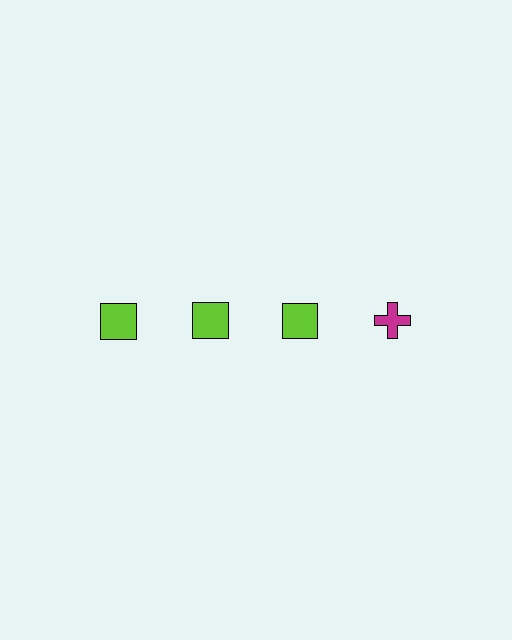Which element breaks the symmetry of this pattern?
The magenta cross in the top row, second from right column breaks the symmetry. All other shapes are lime squares.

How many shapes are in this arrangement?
There are 4 shapes arranged in a grid pattern.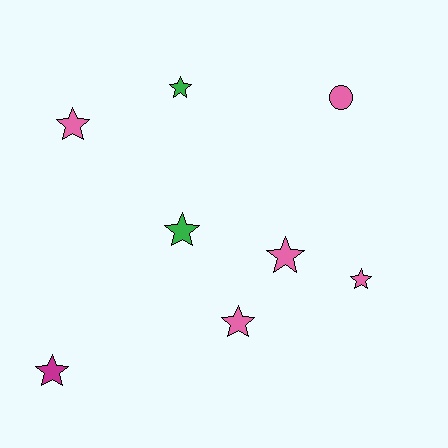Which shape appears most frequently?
Star, with 7 objects.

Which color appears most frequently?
Pink, with 5 objects.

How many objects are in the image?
There are 8 objects.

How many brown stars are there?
There are no brown stars.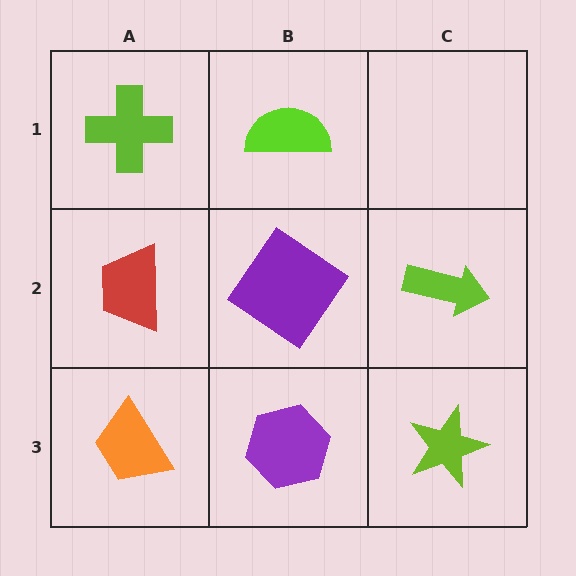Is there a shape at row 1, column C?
No, that cell is empty.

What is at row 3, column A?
An orange trapezoid.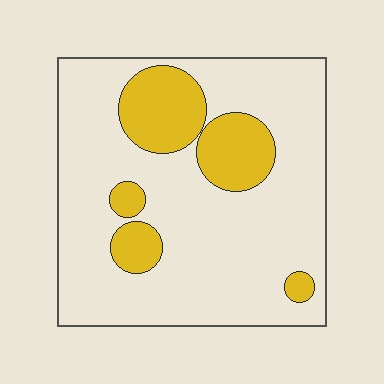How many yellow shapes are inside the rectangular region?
5.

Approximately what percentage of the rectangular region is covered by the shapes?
Approximately 20%.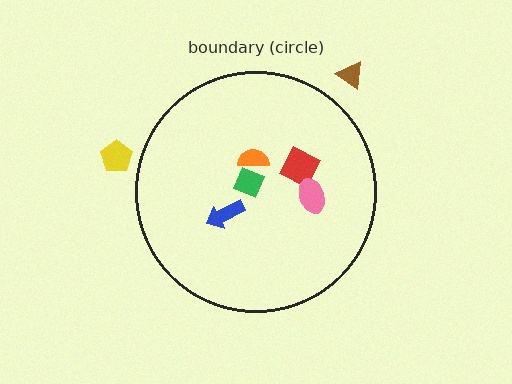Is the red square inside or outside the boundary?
Inside.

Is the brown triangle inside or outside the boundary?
Outside.